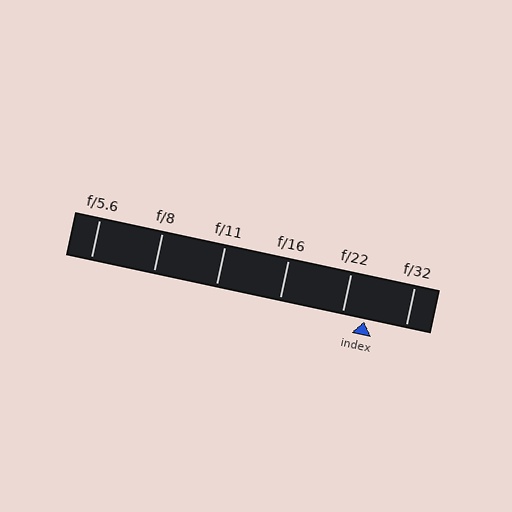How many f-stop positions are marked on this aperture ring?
There are 6 f-stop positions marked.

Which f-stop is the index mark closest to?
The index mark is closest to f/22.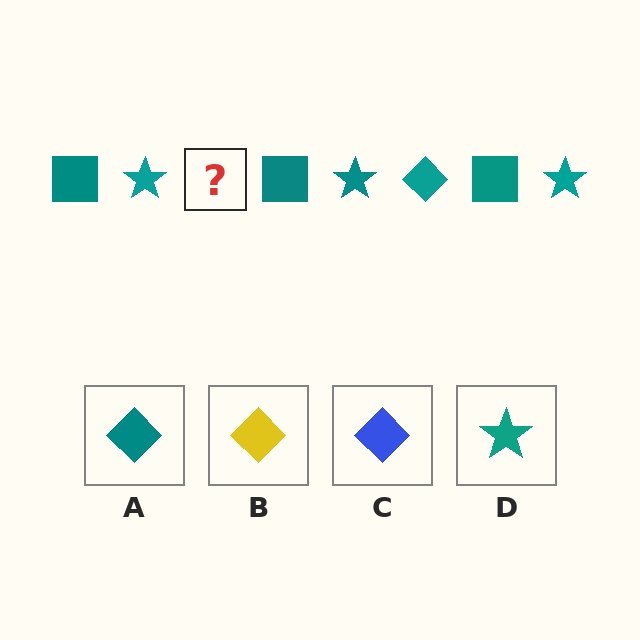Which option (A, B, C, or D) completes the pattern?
A.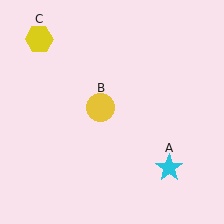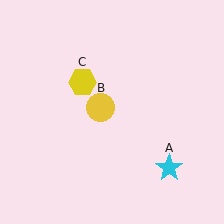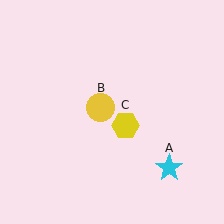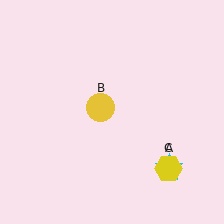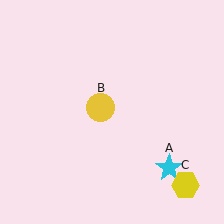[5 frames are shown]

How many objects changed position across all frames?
1 object changed position: yellow hexagon (object C).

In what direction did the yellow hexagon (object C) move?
The yellow hexagon (object C) moved down and to the right.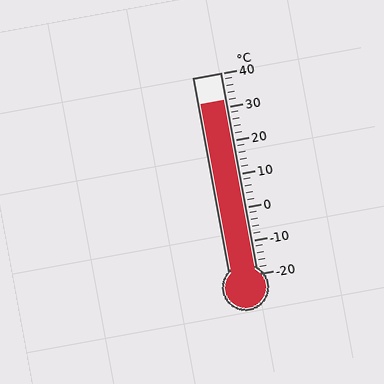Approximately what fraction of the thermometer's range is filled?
The thermometer is filled to approximately 85% of its range.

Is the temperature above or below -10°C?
The temperature is above -10°C.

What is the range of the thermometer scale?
The thermometer scale ranges from -20°C to 40°C.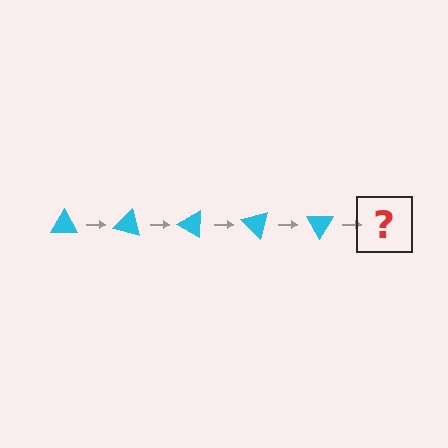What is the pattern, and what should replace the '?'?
The pattern is that the triangle rotates 15 degrees each step. The '?' should be a cyan triangle rotated 75 degrees.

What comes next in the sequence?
The next element should be a cyan triangle rotated 75 degrees.